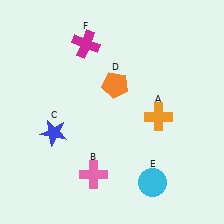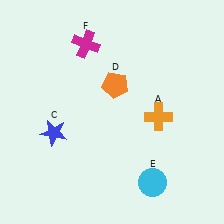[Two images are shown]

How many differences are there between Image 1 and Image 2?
There is 1 difference between the two images.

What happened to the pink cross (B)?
The pink cross (B) was removed in Image 2. It was in the bottom-left area of Image 1.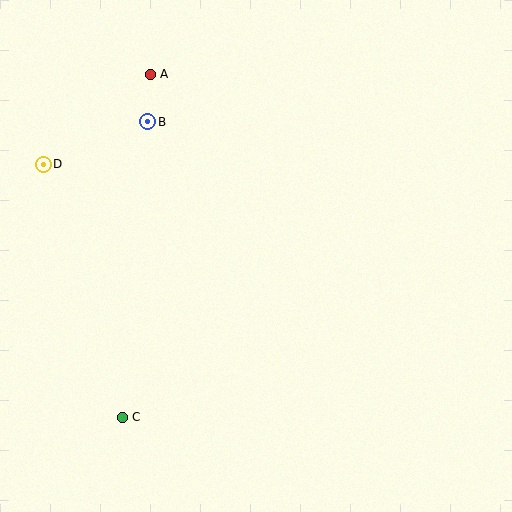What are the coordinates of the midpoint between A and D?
The midpoint between A and D is at (97, 119).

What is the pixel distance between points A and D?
The distance between A and D is 139 pixels.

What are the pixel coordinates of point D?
Point D is at (43, 164).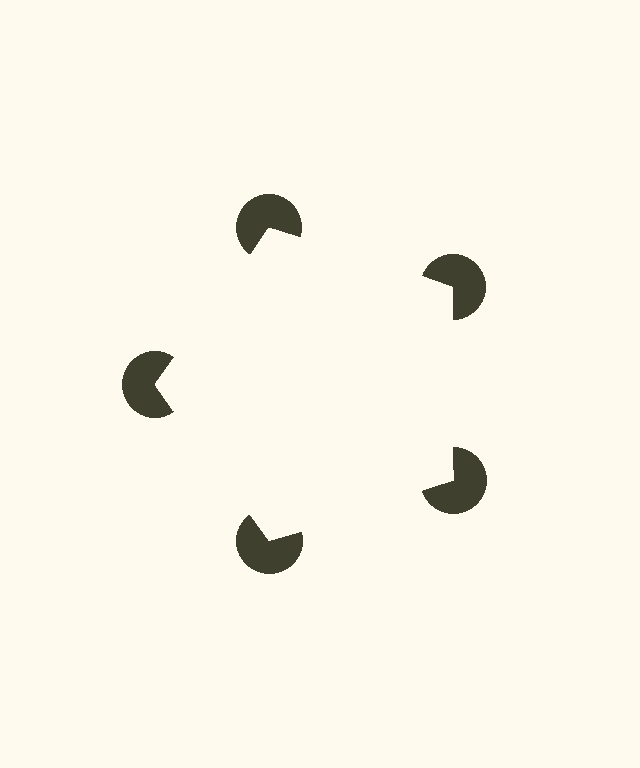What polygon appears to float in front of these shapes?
An illusory pentagon — its edges are inferred from the aligned wedge cuts in the pac-man discs, not physically drawn.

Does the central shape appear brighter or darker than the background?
It typically appears slightly brighter than the background, even though no actual brightness change is drawn.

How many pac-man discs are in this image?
There are 5 — one at each vertex of the illusory pentagon.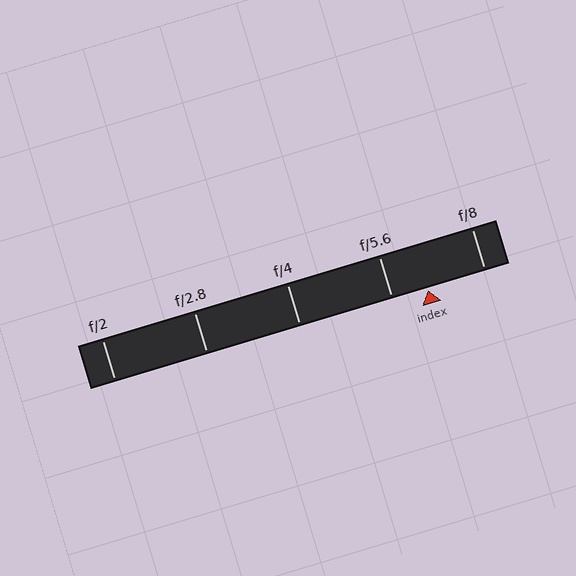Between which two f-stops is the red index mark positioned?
The index mark is between f/5.6 and f/8.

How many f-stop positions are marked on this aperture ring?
There are 5 f-stop positions marked.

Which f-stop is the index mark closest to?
The index mark is closest to f/5.6.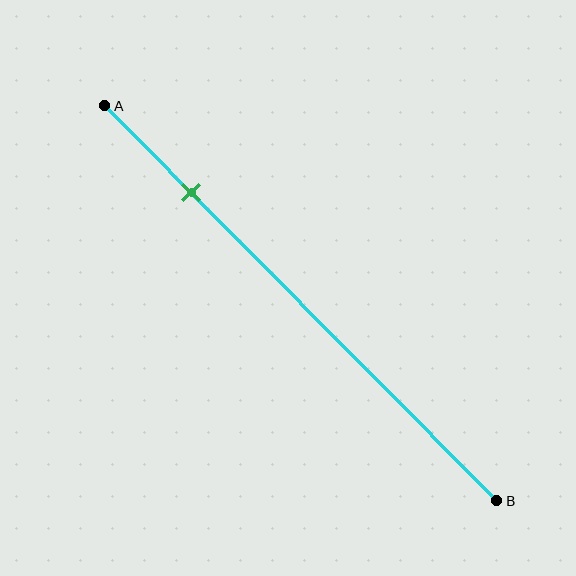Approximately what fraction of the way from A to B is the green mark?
The green mark is approximately 20% of the way from A to B.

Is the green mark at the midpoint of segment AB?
No, the mark is at about 20% from A, not at the 50% midpoint.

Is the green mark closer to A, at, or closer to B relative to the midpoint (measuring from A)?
The green mark is closer to point A than the midpoint of segment AB.